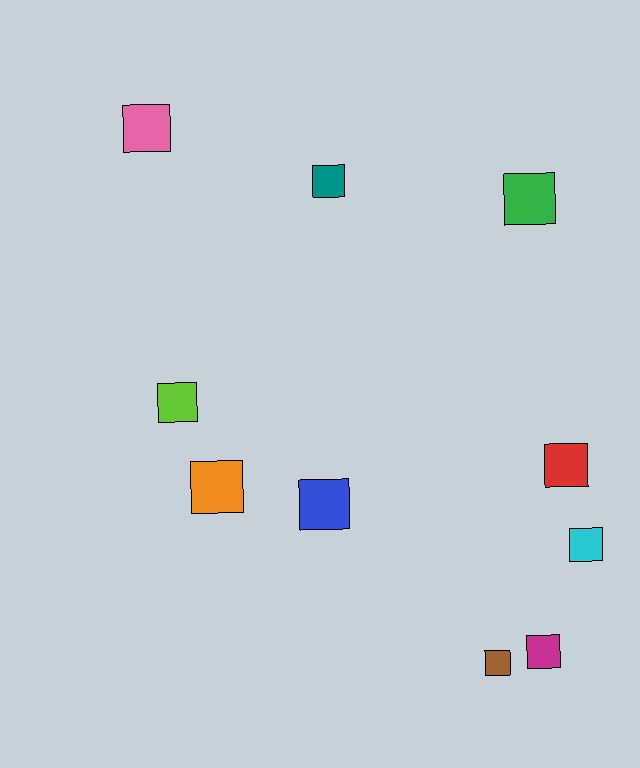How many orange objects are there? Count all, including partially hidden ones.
There is 1 orange object.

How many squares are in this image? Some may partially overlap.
There are 10 squares.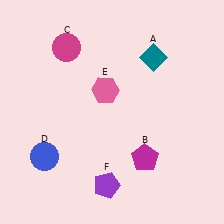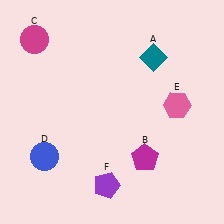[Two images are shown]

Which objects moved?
The objects that moved are: the magenta circle (C), the pink hexagon (E).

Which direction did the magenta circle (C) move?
The magenta circle (C) moved left.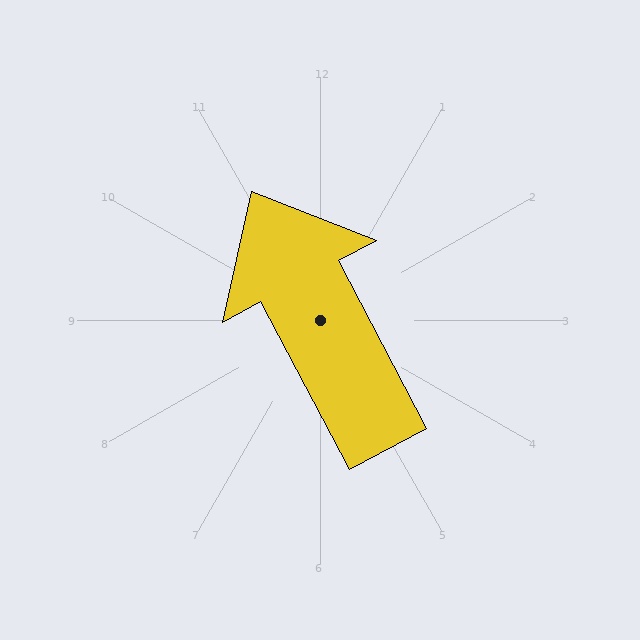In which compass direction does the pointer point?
Northwest.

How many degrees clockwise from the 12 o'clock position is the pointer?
Approximately 332 degrees.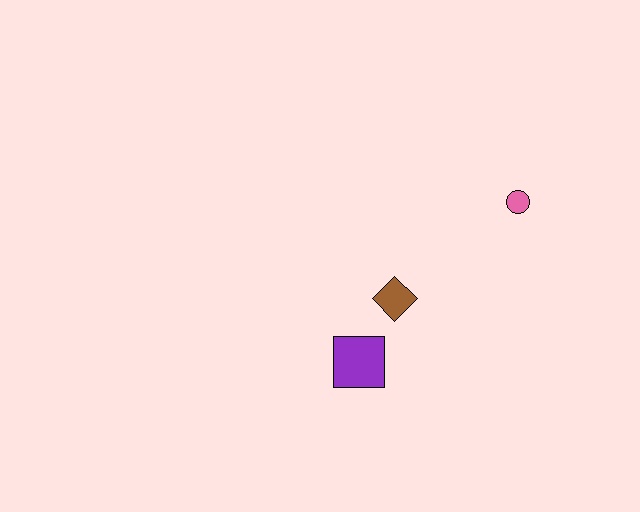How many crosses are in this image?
There are no crosses.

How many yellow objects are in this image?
There are no yellow objects.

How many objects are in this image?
There are 3 objects.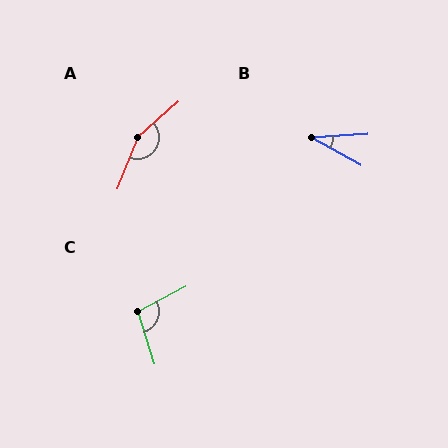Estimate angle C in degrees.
Approximately 101 degrees.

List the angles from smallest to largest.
B (33°), C (101°), A (153°).